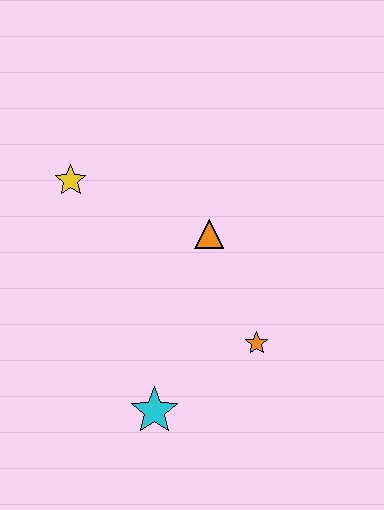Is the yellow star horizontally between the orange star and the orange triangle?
No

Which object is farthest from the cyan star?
The yellow star is farthest from the cyan star.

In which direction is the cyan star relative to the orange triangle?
The cyan star is below the orange triangle.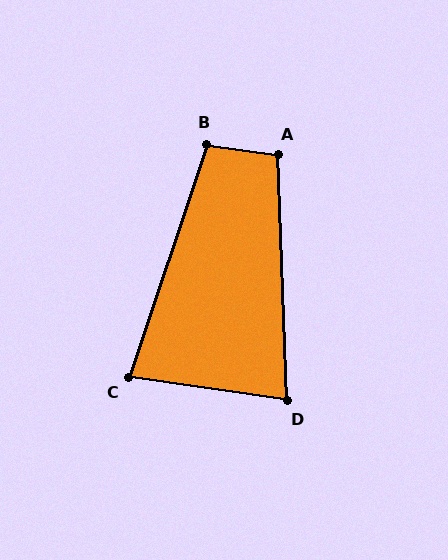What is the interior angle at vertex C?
Approximately 80 degrees (acute).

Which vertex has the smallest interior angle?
D, at approximately 80 degrees.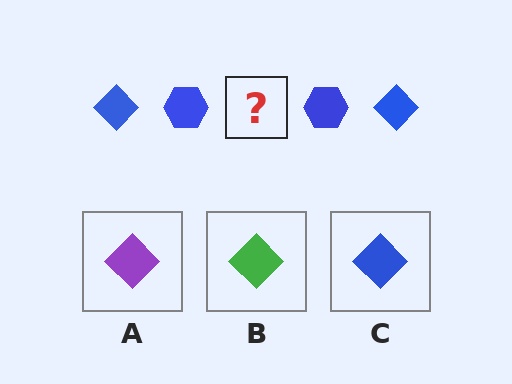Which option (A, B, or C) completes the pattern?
C.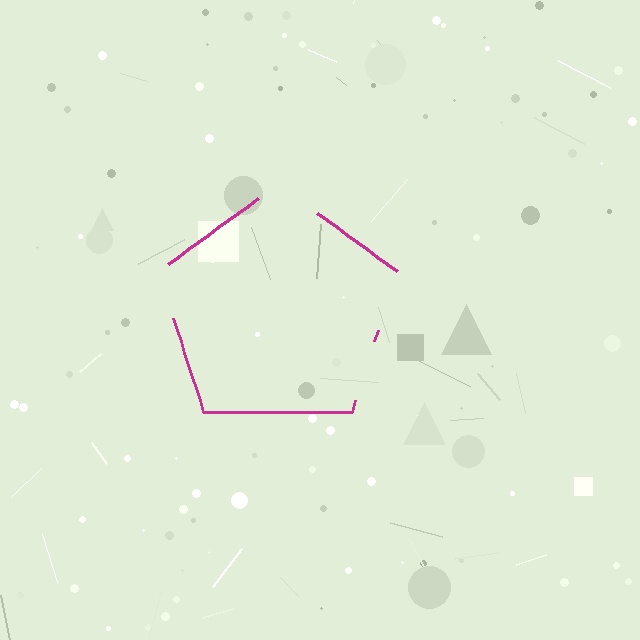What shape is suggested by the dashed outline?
The dashed outline suggests a pentagon.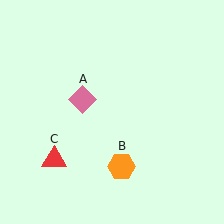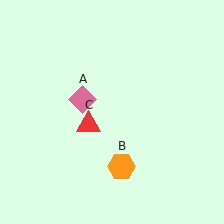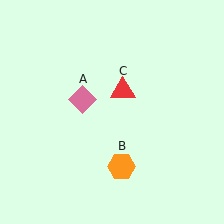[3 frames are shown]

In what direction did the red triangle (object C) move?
The red triangle (object C) moved up and to the right.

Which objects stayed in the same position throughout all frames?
Pink diamond (object A) and orange hexagon (object B) remained stationary.